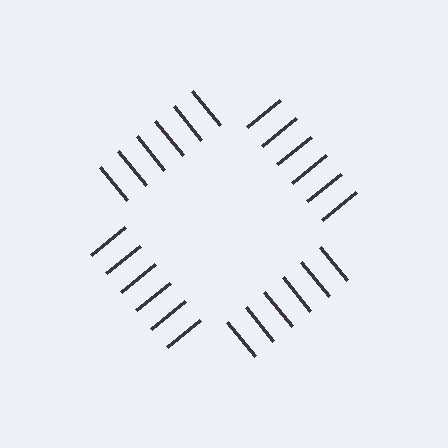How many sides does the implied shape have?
4 sides — the line-ends trace a square.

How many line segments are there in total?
24 — 6 along each of the 4 edges.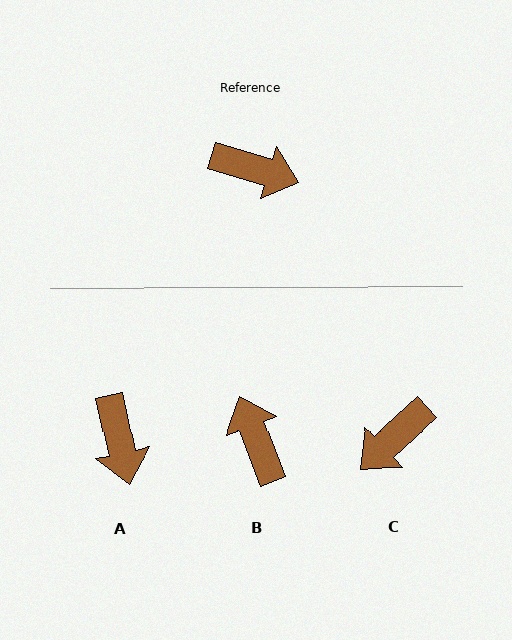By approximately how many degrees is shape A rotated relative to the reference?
Approximately 61 degrees clockwise.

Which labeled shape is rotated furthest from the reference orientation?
B, about 128 degrees away.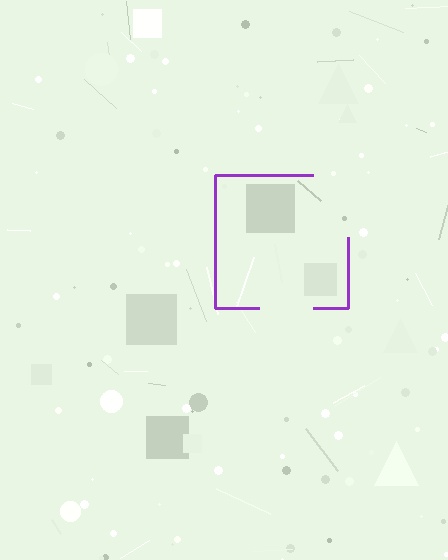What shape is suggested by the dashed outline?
The dashed outline suggests a square.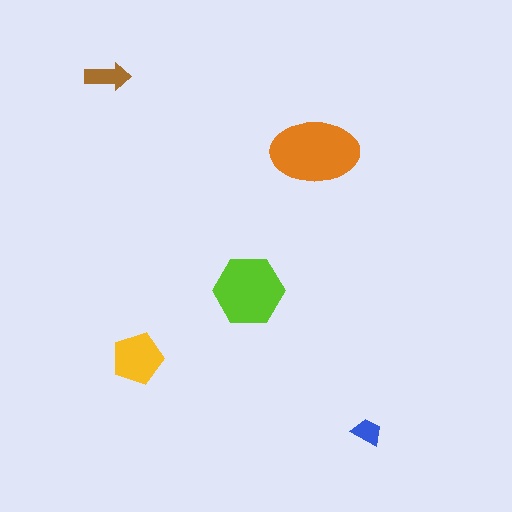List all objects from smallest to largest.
The blue trapezoid, the brown arrow, the yellow pentagon, the lime hexagon, the orange ellipse.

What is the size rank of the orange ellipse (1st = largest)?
1st.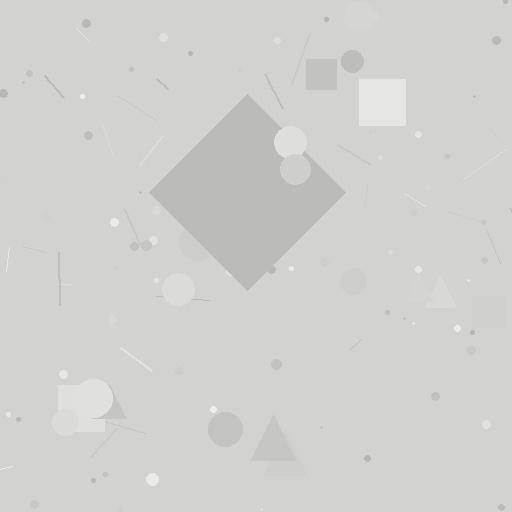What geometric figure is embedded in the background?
A diamond is embedded in the background.